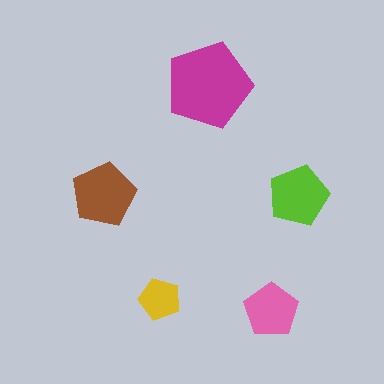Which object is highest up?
The magenta pentagon is topmost.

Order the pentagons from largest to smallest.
the magenta one, the brown one, the lime one, the pink one, the yellow one.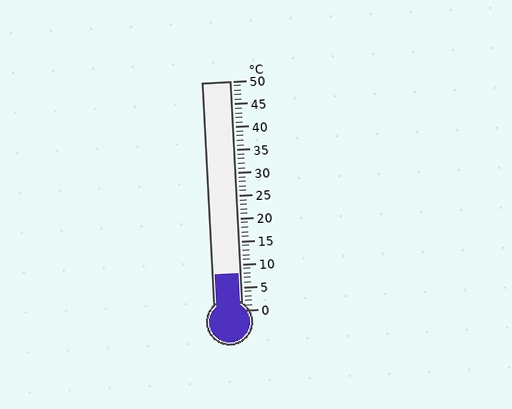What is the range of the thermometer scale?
The thermometer scale ranges from 0°C to 50°C.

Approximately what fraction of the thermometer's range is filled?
The thermometer is filled to approximately 15% of its range.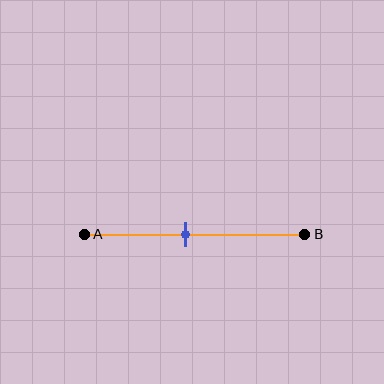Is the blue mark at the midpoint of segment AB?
No, the mark is at about 45% from A, not at the 50% midpoint.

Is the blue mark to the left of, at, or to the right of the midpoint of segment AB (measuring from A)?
The blue mark is to the left of the midpoint of segment AB.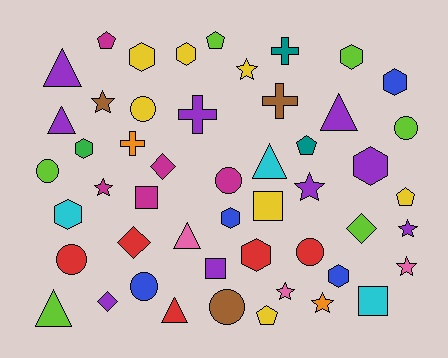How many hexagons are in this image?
There are 10 hexagons.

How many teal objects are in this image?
There are 2 teal objects.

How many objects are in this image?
There are 50 objects.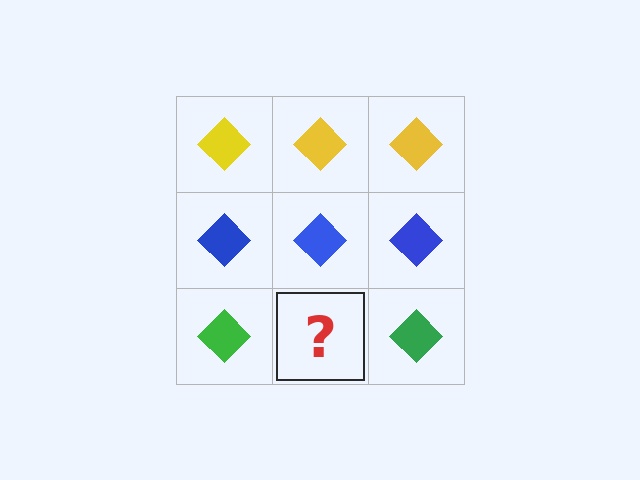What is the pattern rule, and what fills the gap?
The rule is that each row has a consistent color. The gap should be filled with a green diamond.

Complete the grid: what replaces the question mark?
The question mark should be replaced with a green diamond.